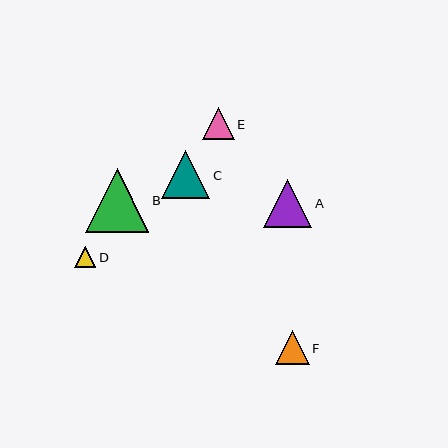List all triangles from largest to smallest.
From largest to smallest: B, C, A, F, E, D.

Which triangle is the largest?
Triangle B is the largest with a size of approximately 64 pixels.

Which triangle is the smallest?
Triangle D is the smallest with a size of approximately 21 pixels.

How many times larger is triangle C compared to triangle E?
Triangle C is approximately 1.5 times the size of triangle E.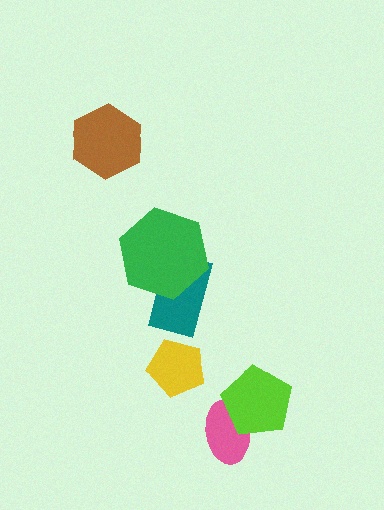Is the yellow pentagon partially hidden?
No, no other shape covers it.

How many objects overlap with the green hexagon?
1 object overlaps with the green hexagon.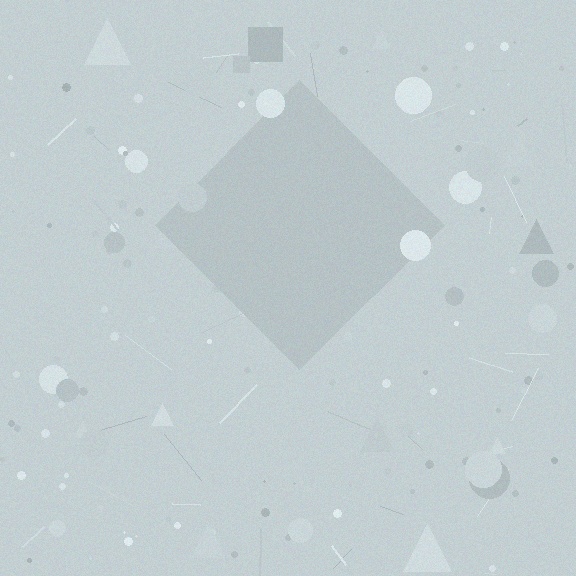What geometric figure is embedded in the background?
A diamond is embedded in the background.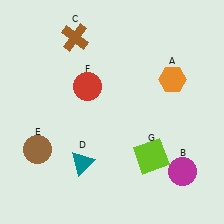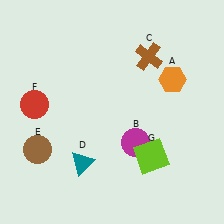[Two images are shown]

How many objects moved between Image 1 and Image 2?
3 objects moved between the two images.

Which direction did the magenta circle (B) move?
The magenta circle (B) moved left.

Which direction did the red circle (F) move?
The red circle (F) moved left.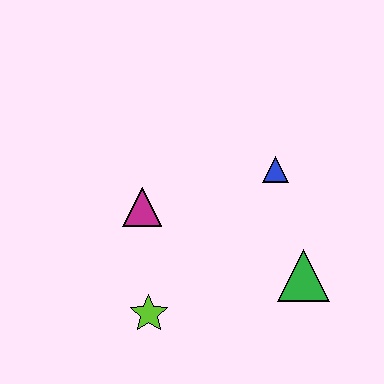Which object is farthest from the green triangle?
The magenta triangle is farthest from the green triangle.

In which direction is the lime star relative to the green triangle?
The lime star is to the left of the green triangle.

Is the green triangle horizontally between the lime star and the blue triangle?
No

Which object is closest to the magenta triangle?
The lime star is closest to the magenta triangle.